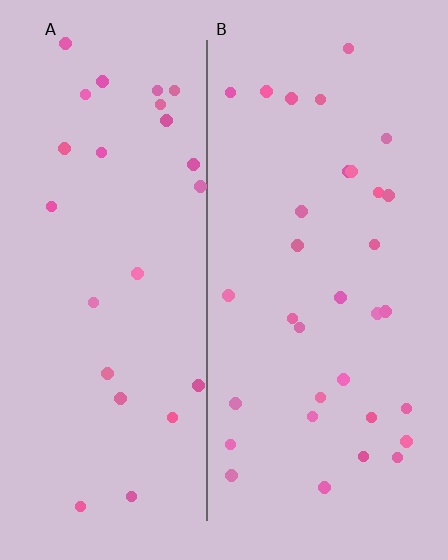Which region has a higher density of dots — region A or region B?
B (the right).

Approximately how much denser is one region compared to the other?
Approximately 1.3× — region B over region A.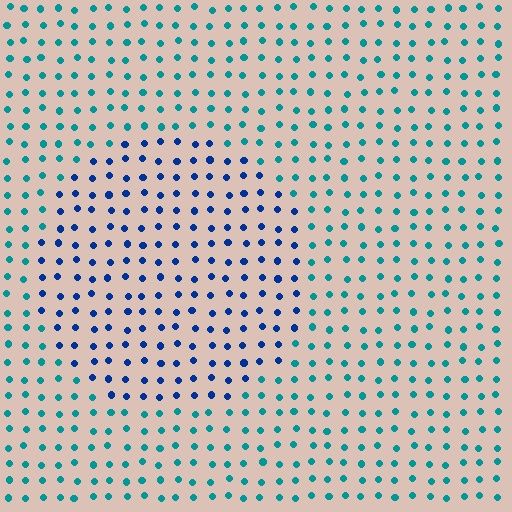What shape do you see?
I see a circle.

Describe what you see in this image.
The image is filled with small teal elements in a uniform arrangement. A circle-shaped region is visible where the elements are tinted to a slightly different hue, forming a subtle color boundary.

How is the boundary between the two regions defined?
The boundary is defined purely by a slight shift in hue (about 41 degrees). Spacing, size, and orientation are identical on both sides.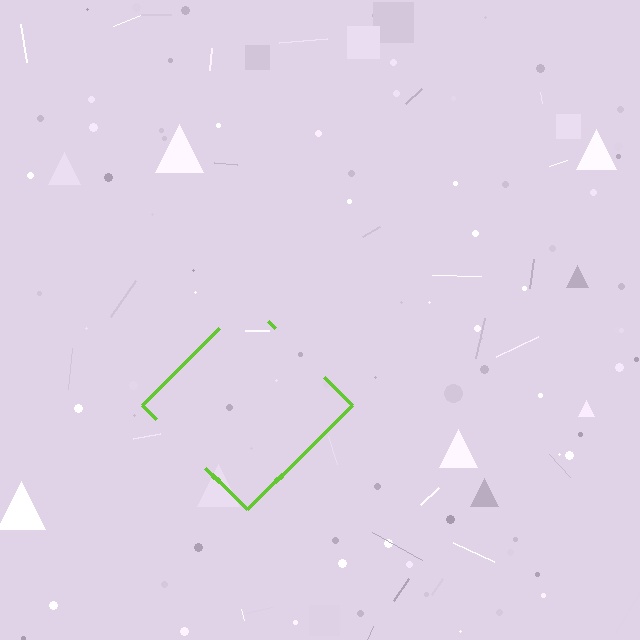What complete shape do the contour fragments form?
The contour fragments form a diamond.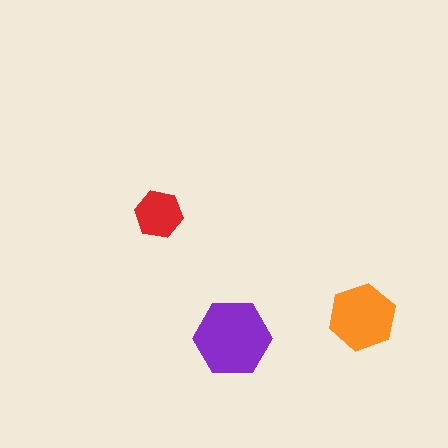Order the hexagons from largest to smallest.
the purple one, the orange one, the red one.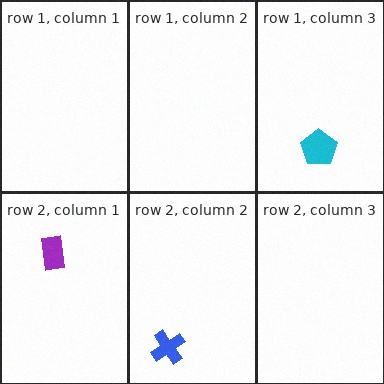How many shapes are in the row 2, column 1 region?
1.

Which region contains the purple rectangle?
The row 2, column 1 region.